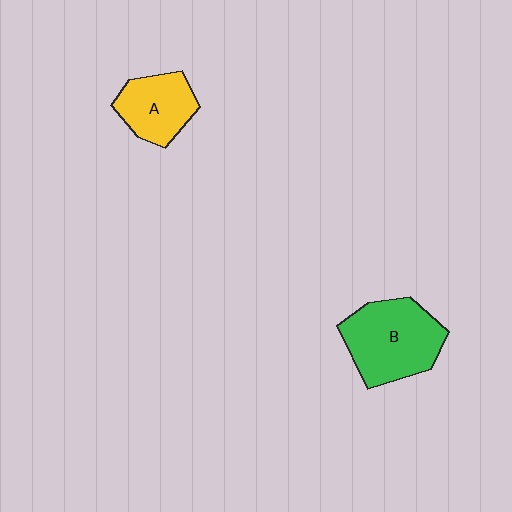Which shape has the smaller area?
Shape A (yellow).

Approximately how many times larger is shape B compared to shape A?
Approximately 1.5 times.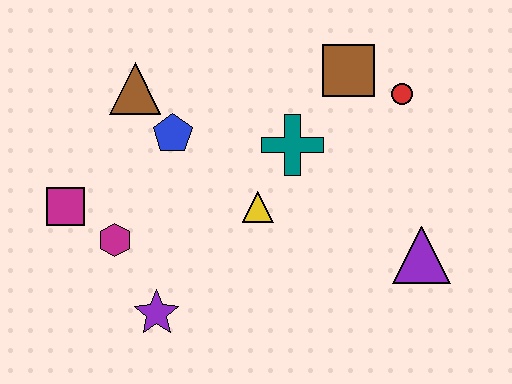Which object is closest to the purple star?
The magenta hexagon is closest to the purple star.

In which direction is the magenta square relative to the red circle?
The magenta square is to the left of the red circle.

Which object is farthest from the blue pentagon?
The purple triangle is farthest from the blue pentagon.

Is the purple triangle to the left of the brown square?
No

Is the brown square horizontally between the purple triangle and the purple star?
Yes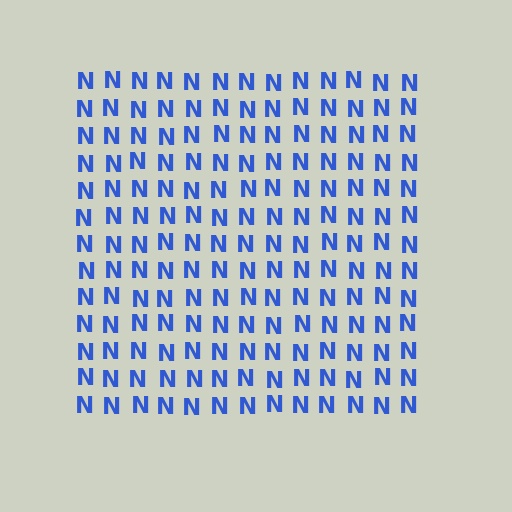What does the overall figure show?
The overall figure shows a square.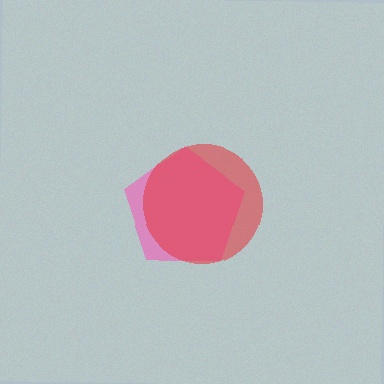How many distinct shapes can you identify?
There are 2 distinct shapes: a pink pentagon, a red circle.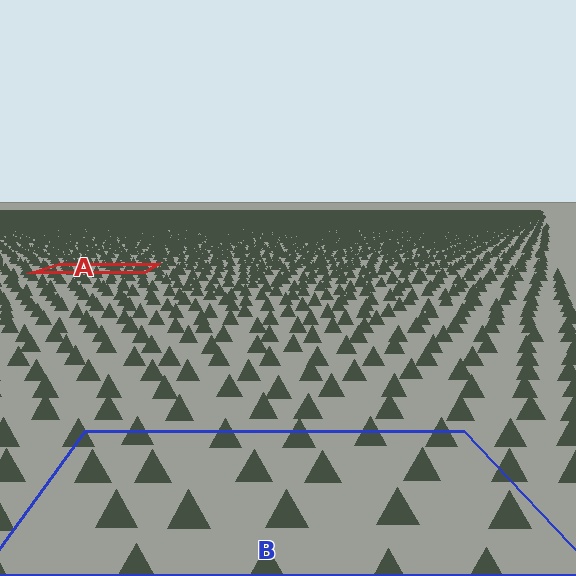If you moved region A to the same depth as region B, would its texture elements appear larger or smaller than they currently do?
They would appear larger. At a closer depth, the same texture elements are projected at a bigger on-screen size.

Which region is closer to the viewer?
Region B is closer. The texture elements there are larger and more spread out.